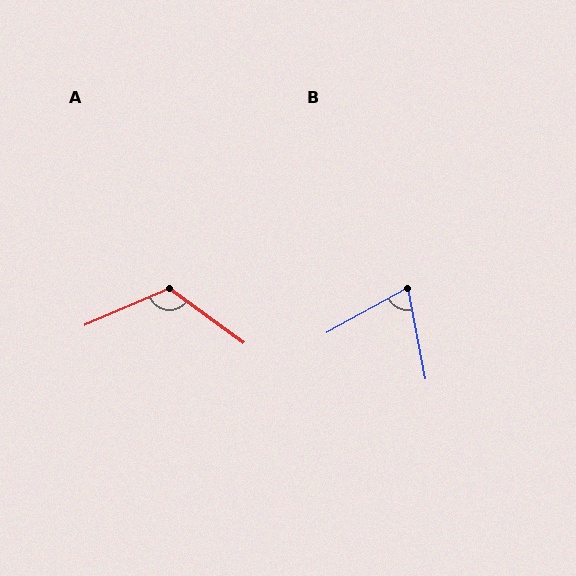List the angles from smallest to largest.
B (72°), A (120°).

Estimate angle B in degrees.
Approximately 72 degrees.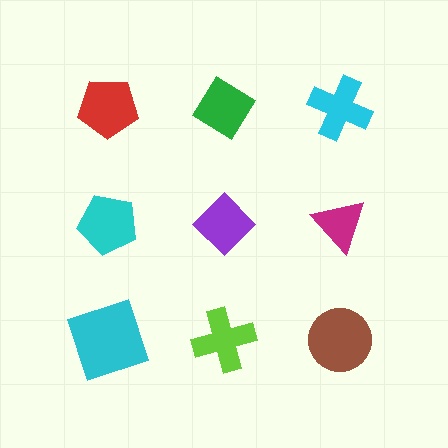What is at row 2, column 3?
A magenta triangle.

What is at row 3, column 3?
A brown circle.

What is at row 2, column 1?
A cyan pentagon.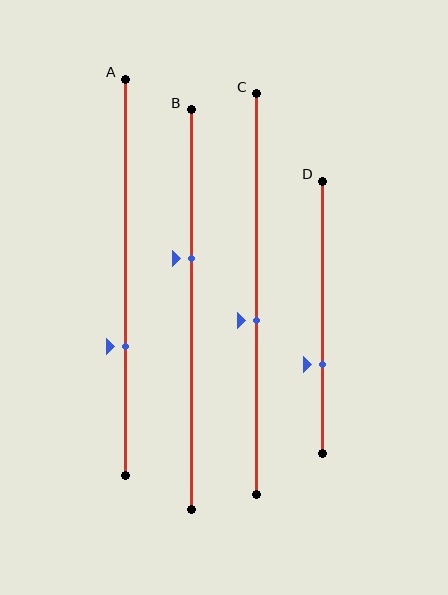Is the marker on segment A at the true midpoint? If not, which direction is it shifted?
No, the marker on segment A is shifted downward by about 17% of the segment length.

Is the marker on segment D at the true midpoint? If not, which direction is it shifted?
No, the marker on segment D is shifted downward by about 18% of the segment length.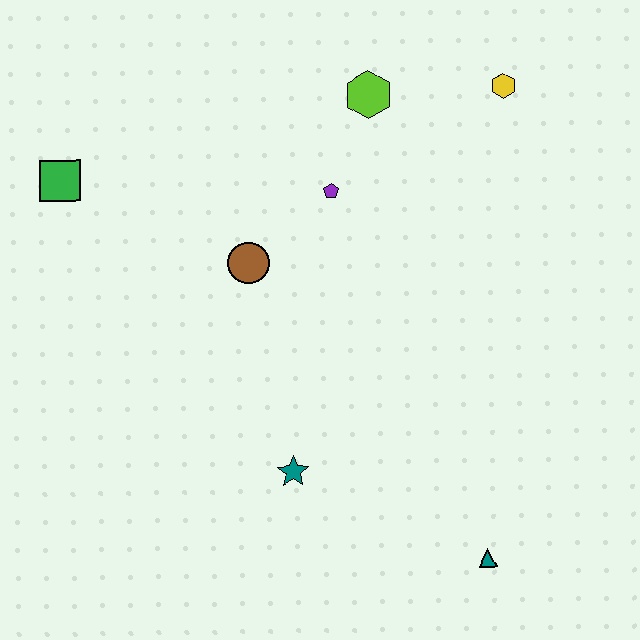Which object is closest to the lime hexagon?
The purple pentagon is closest to the lime hexagon.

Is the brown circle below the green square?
Yes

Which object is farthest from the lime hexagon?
The teal triangle is farthest from the lime hexagon.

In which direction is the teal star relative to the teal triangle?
The teal star is to the left of the teal triangle.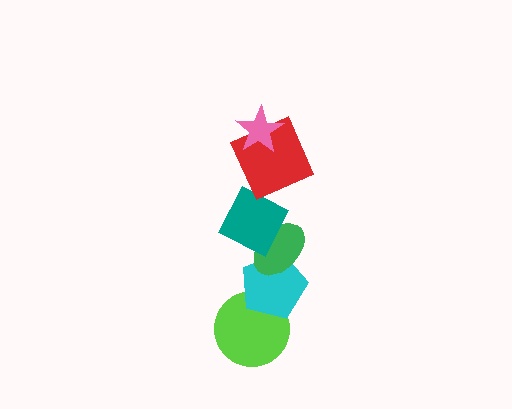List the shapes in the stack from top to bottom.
From top to bottom: the pink star, the red square, the teal square, the green ellipse, the cyan pentagon, the lime circle.